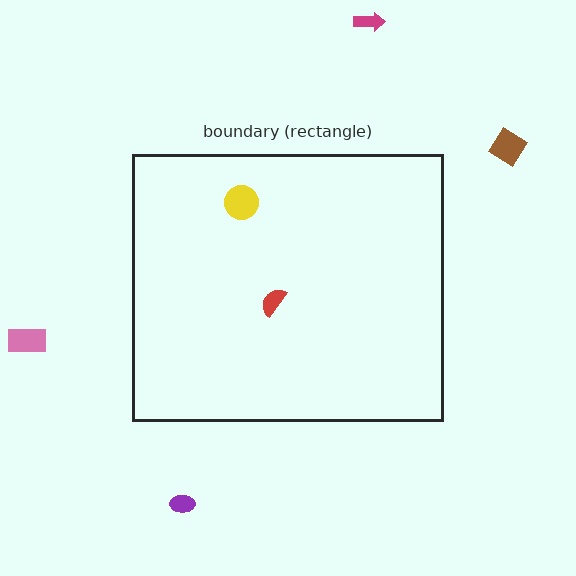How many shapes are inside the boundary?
2 inside, 4 outside.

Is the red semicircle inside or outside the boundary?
Inside.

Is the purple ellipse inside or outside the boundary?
Outside.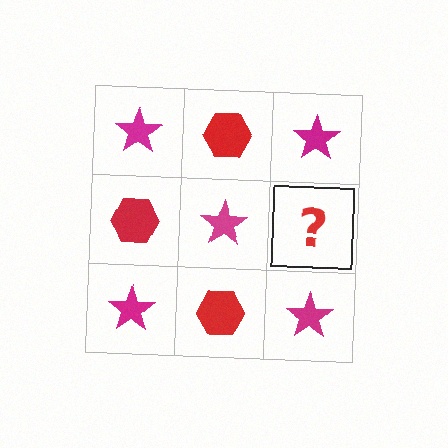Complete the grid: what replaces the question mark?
The question mark should be replaced with a red hexagon.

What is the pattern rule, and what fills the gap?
The rule is that it alternates magenta star and red hexagon in a checkerboard pattern. The gap should be filled with a red hexagon.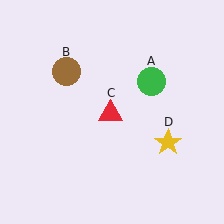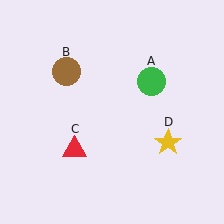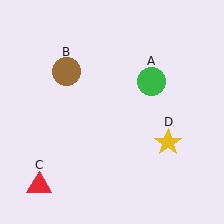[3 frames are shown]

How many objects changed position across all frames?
1 object changed position: red triangle (object C).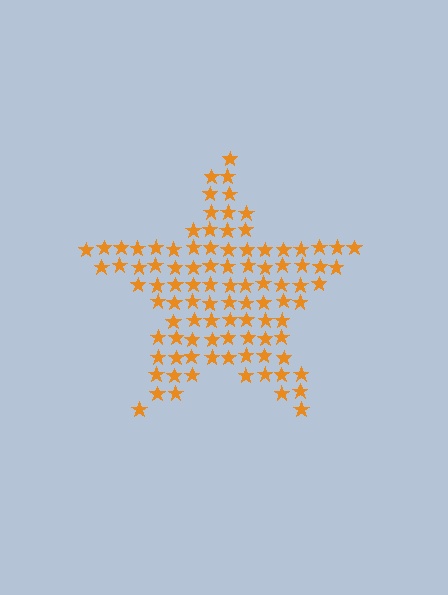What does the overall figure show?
The overall figure shows a star.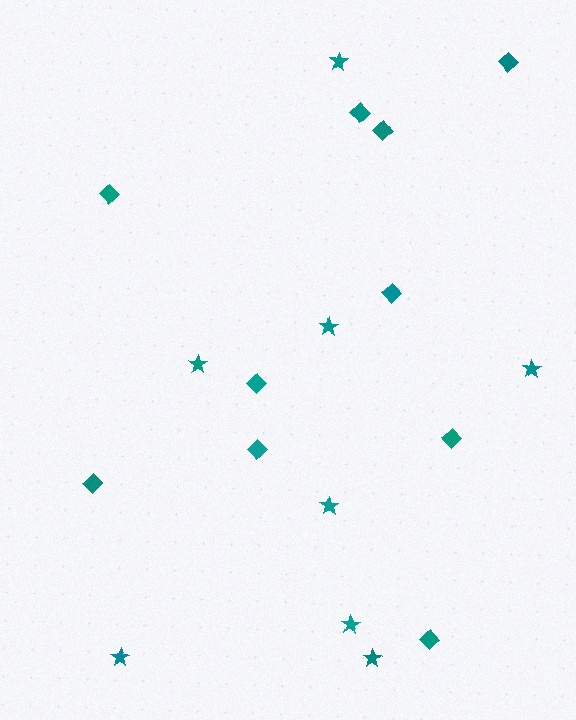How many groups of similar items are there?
There are 2 groups: one group of diamonds (10) and one group of stars (8).